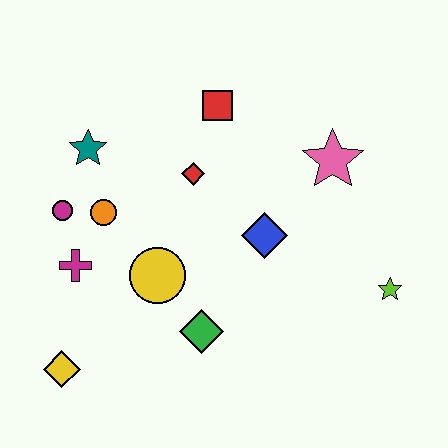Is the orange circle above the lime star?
Yes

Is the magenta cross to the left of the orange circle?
Yes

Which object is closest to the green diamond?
The yellow circle is closest to the green diamond.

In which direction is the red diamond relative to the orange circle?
The red diamond is to the right of the orange circle.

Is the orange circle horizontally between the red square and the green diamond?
No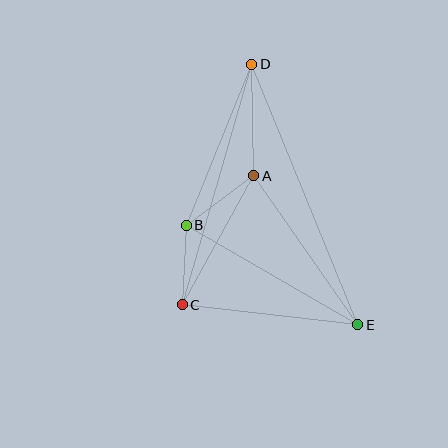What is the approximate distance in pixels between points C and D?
The distance between C and D is approximately 250 pixels.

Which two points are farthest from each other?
Points D and E are farthest from each other.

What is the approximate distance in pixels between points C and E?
The distance between C and E is approximately 176 pixels.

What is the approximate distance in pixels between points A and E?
The distance between A and E is approximately 181 pixels.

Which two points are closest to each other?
Points B and C are closest to each other.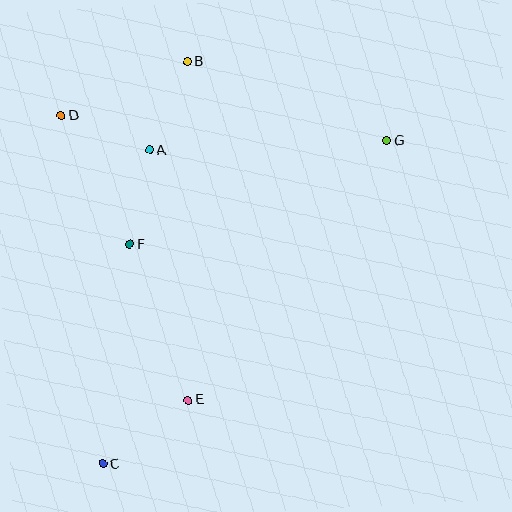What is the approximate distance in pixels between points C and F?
The distance between C and F is approximately 221 pixels.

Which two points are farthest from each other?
Points C and G are farthest from each other.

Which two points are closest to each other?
Points A and D are closest to each other.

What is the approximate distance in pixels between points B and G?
The distance between B and G is approximately 215 pixels.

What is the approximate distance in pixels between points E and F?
The distance between E and F is approximately 166 pixels.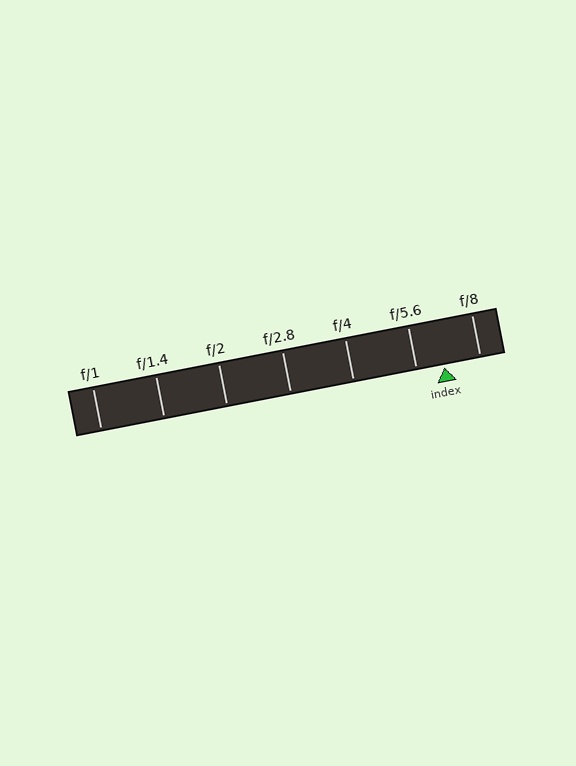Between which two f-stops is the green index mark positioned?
The index mark is between f/5.6 and f/8.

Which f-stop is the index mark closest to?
The index mark is closest to f/5.6.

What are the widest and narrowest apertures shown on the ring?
The widest aperture shown is f/1 and the narrowest is f/8.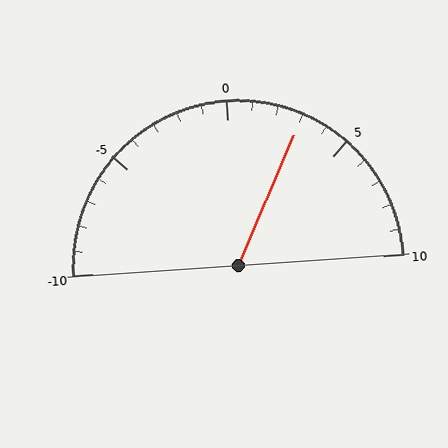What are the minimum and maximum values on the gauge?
The gauge ranges from -10 to 10.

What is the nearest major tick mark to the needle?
The nearest major tick mark is 5.